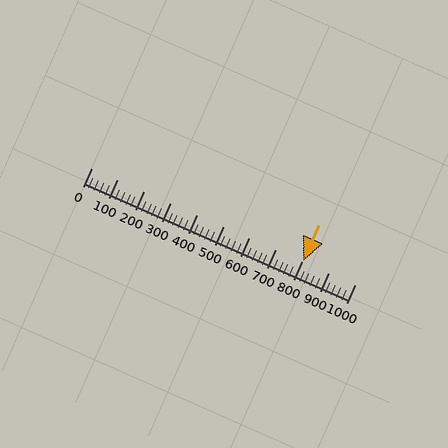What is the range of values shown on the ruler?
The ruler shows values from 0 to 1000.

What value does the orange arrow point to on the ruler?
The orange arrow points to approximately 803.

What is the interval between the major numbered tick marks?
The major tick marks are spaced 100 units apart.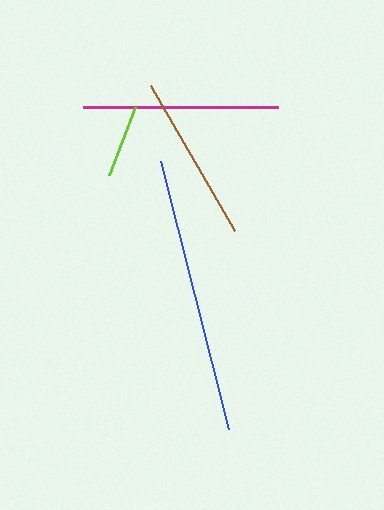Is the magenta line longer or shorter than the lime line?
The magenta line is longer than the lime line.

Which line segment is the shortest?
The lime line is the shortest at approximately 73 pixels.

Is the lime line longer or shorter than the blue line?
The blue line is longer than the lime line.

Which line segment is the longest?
The blue line is the longest at approximately 276 pixels.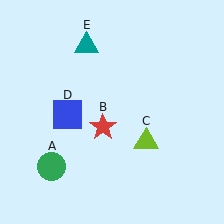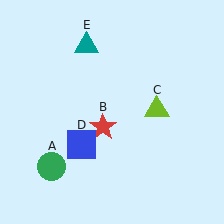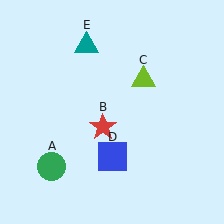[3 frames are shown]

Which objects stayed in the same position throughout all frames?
Green circle (object A) and red star (object B) and teal triangle (object E) remained stationary.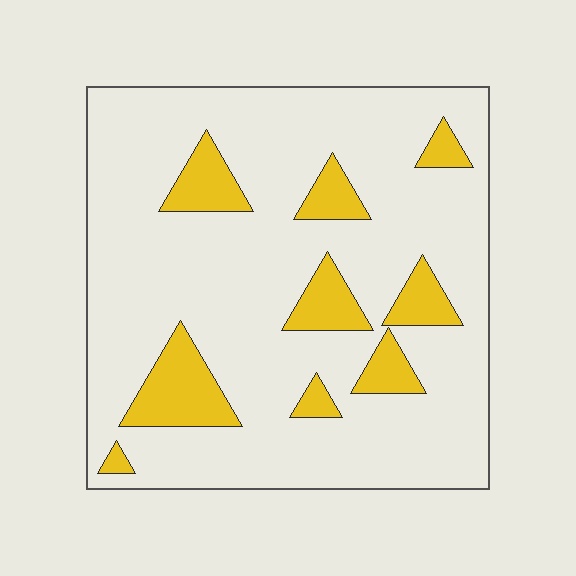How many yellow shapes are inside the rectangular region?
9.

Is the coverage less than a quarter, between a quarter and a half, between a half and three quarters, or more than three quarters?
Less than a quarter.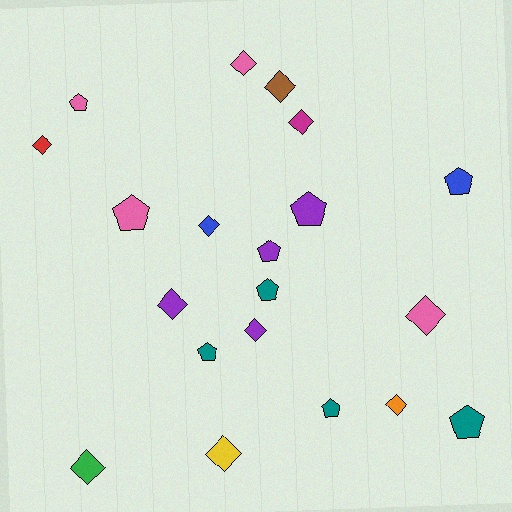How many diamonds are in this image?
There are 11 diamonds.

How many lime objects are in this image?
There are no lime objects.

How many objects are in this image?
There are 20 objects.